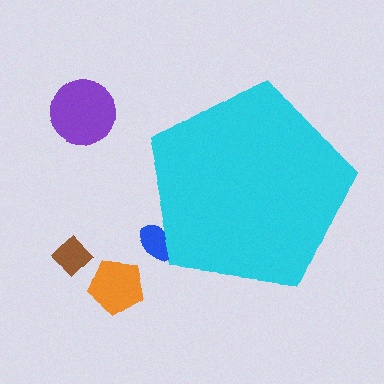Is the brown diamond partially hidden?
No, the brown diamond is fully visible.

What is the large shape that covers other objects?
A cyan pentagon.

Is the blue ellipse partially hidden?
Yes, the blue ellipse is partially hidden behind the cyan pentagon.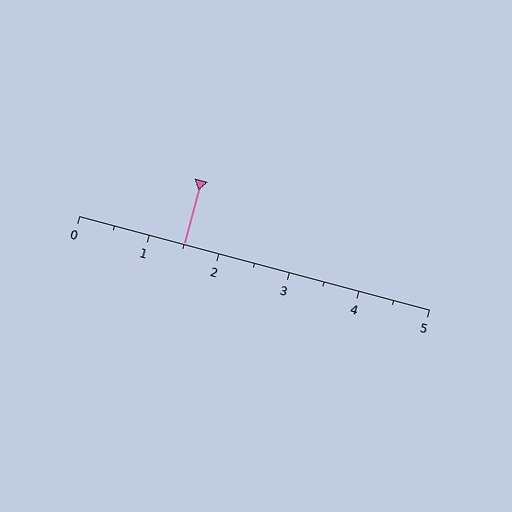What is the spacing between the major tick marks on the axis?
The major ticks are spaced 1 apart.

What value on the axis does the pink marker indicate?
The marker indicates approximately 1.5.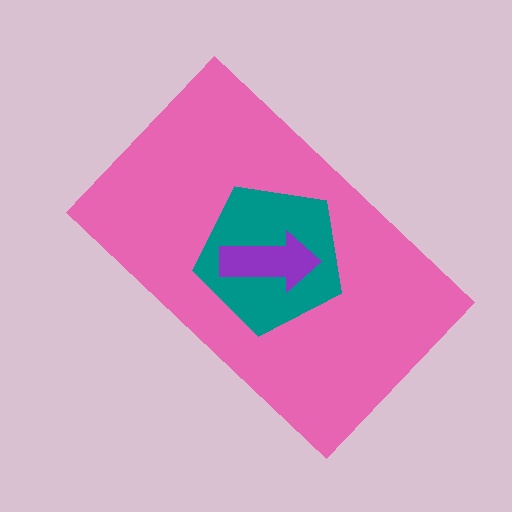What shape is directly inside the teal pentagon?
The purple arrow.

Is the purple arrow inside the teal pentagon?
Yes.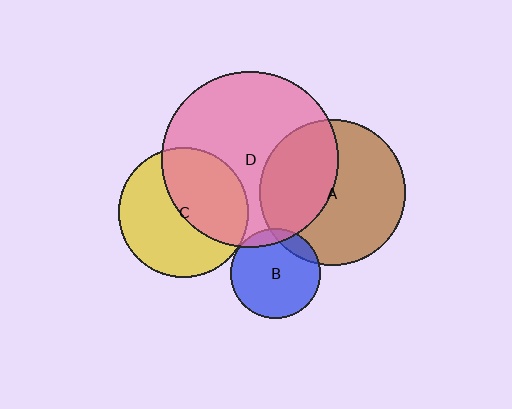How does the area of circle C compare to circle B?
Approximately 2.1 times.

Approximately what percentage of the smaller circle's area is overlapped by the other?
Approximately 15%.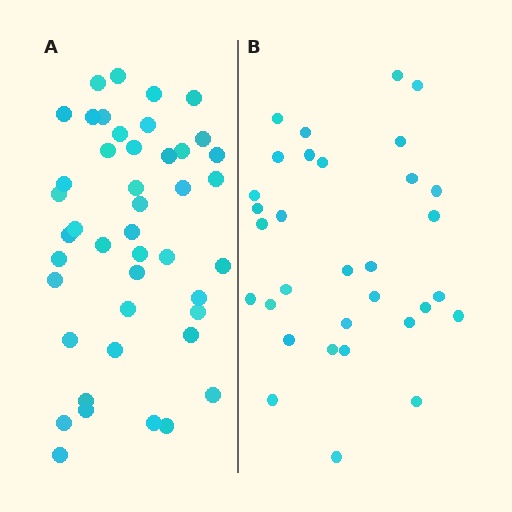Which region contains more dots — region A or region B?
Region A (the left region) has more dots.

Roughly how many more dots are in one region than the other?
Region A has roughly 12 or so more dots than region B.